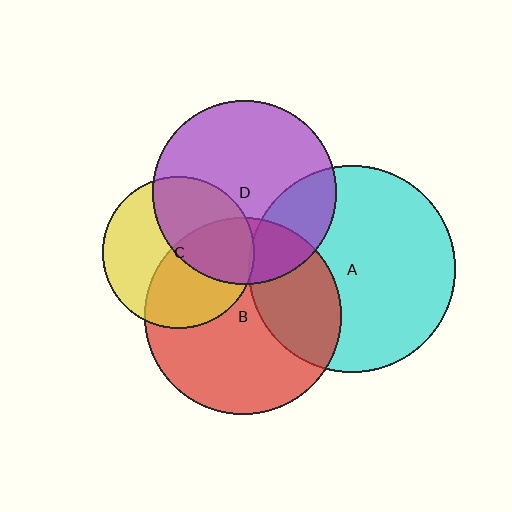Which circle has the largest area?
Circle A (cyan).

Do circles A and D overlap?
Yes.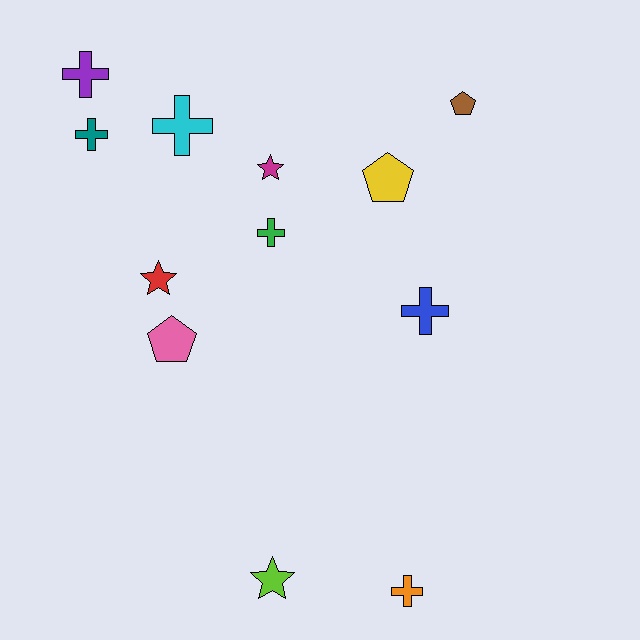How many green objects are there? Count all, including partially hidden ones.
There is 1 green object.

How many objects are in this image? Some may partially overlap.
There are 12 objects.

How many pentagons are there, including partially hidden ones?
There are 3 pentagons.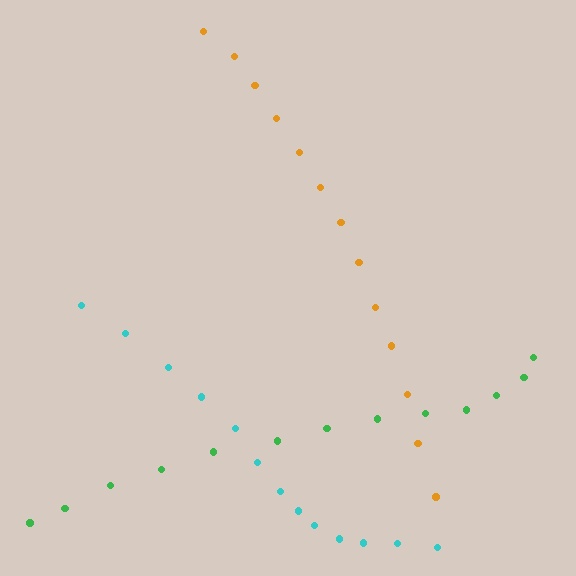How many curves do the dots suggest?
There are 3 distinct paths.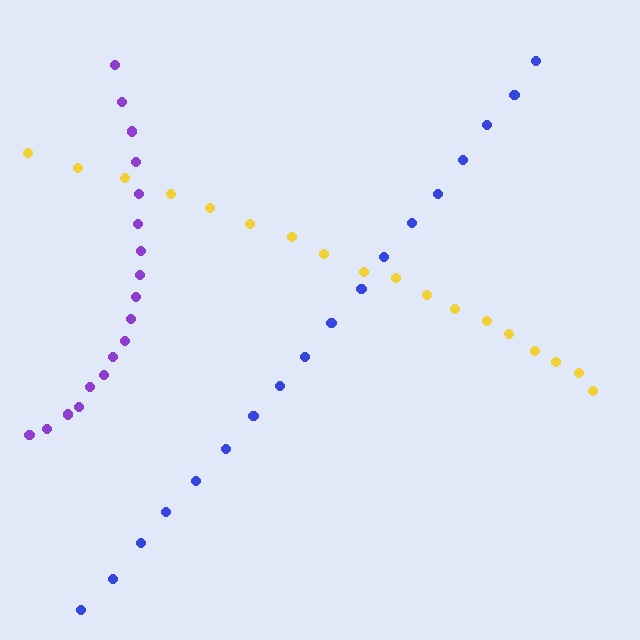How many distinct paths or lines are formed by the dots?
There are 3 distinct paths.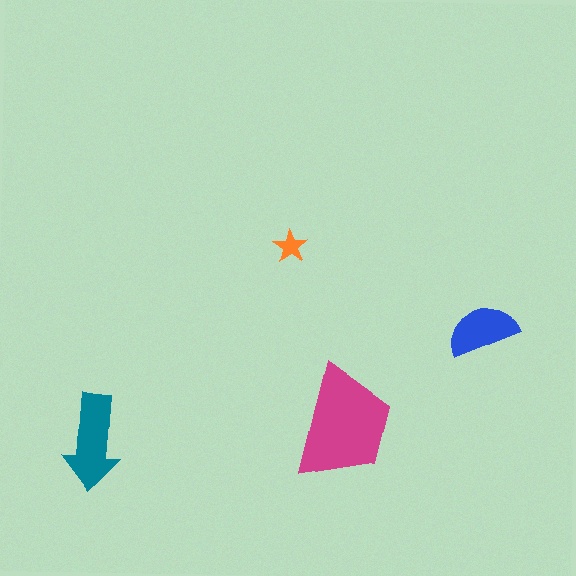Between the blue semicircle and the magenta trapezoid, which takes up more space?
The magenta trapezoid.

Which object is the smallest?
The orange star.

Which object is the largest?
The magenta trapezoid.